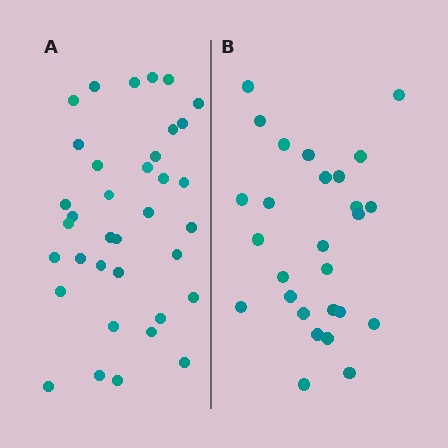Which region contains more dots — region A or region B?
Region A (the left region) has more dots.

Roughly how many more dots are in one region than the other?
Region A has roughly 8 or so more dots than region B.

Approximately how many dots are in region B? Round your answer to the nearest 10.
About 30 dots. (The exact count is 27, which rounds to 30.)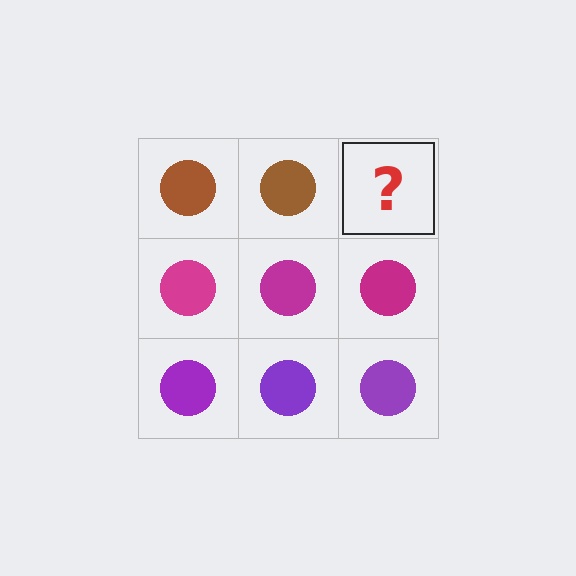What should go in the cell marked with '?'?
The missing cell should contain a brown circle.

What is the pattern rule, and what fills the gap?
The rule is that each row has a consistent color. The gap should be filled with a brown circle.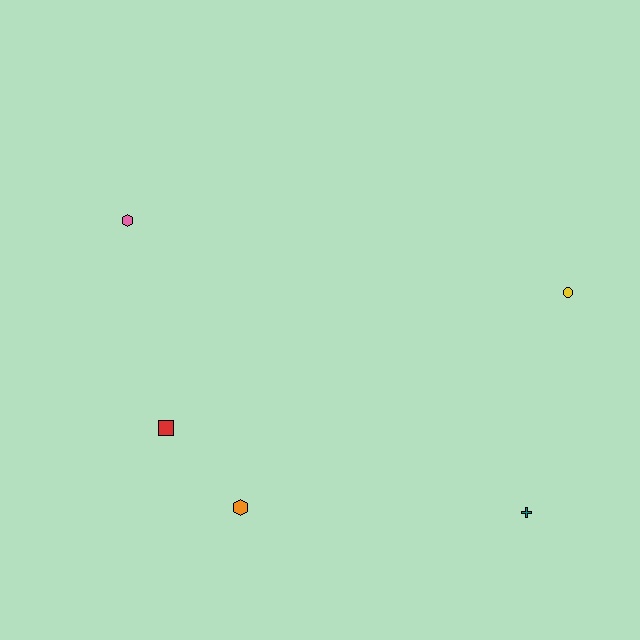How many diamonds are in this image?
There are no diamonds.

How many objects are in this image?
There are 5 objects.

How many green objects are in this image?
There are no green objects.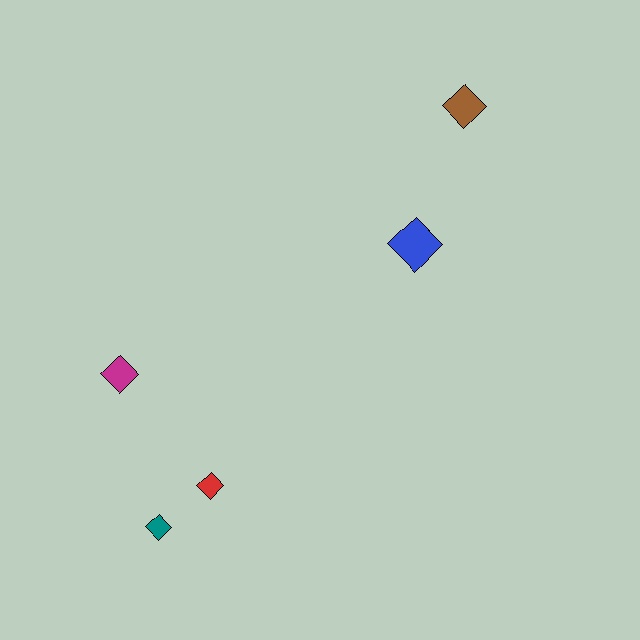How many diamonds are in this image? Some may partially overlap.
There are 5 diamonds.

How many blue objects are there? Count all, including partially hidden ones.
There is 1 blue object.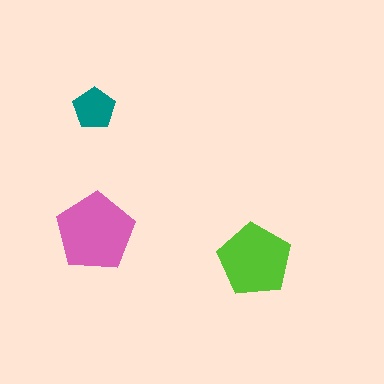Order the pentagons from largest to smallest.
the pink one, the lime one, the teal one.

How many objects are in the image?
There are 3 objects in the image.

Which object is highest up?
The teal pentagon is topmost.